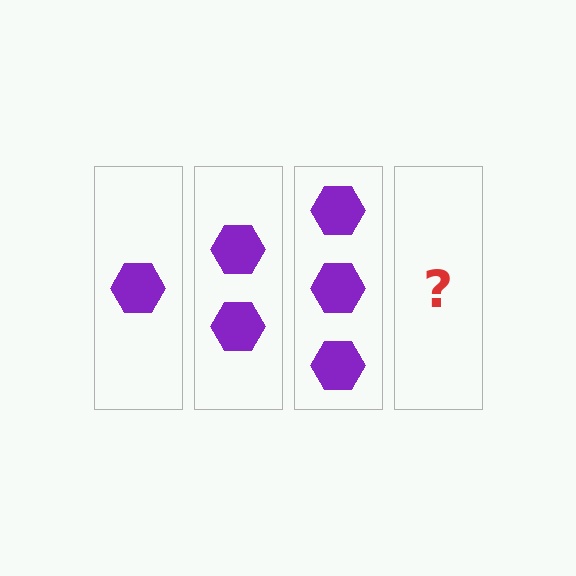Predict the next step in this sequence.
The next step is 4 hexagons.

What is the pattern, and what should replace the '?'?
The pattern is that each step adds one more hexagon. The '?' should be 4 hexagons.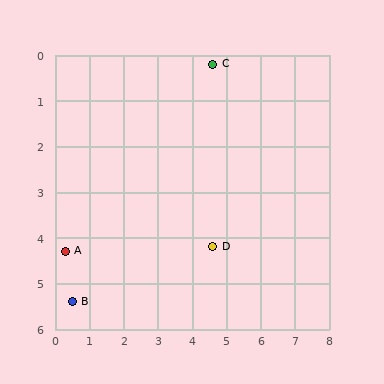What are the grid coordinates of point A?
Point A is at approximately (0.3, 4.3).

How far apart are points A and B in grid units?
Points A and B are about 1.1 grid units apart.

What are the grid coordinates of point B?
Point B is at approximately (0.5, 5.4).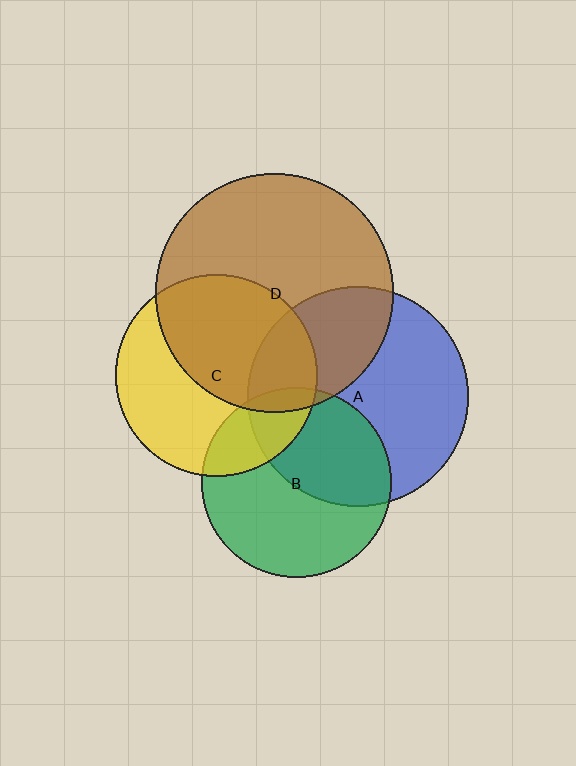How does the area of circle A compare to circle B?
Approximately 1.3 times.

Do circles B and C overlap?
Yes.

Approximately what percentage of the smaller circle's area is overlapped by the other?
Approximately 20%.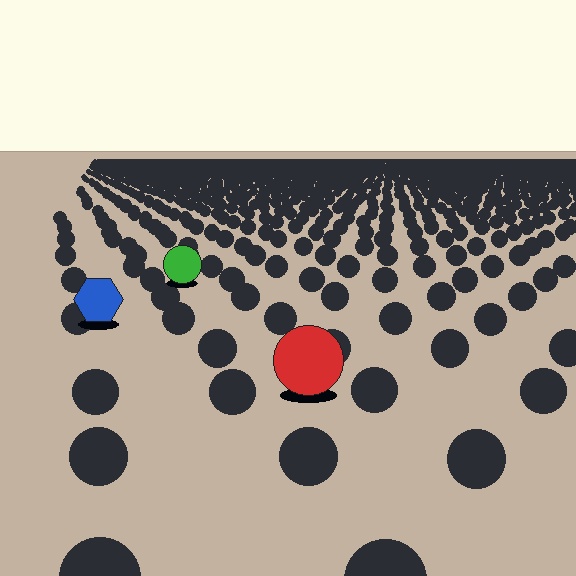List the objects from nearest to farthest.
From nearest to farthest: the red circle, the blue hexagon, the green circle.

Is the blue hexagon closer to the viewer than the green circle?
Yes. The blue hexagon is closer — you can tell from the texture gradient: the ground texture is coarser near it.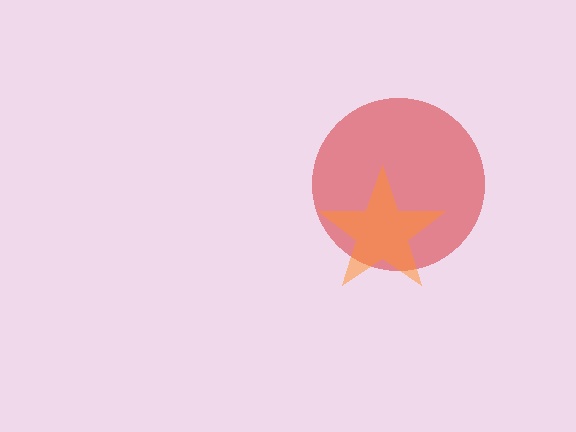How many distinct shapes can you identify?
There are 2 distinct shapes: a red circle, an orange star.